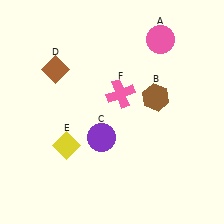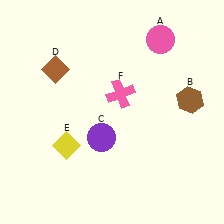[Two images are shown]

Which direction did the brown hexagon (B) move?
The brown hexagon (B) moved right.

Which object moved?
The brown hexagon (B) moved right.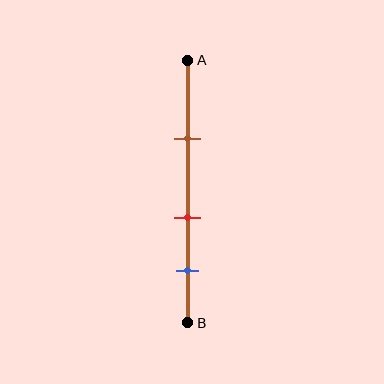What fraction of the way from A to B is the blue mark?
The blue mark is approximately 80% (0.8) of the way from A to B.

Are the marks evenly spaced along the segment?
Yes, the marks are approximately evenly spaced.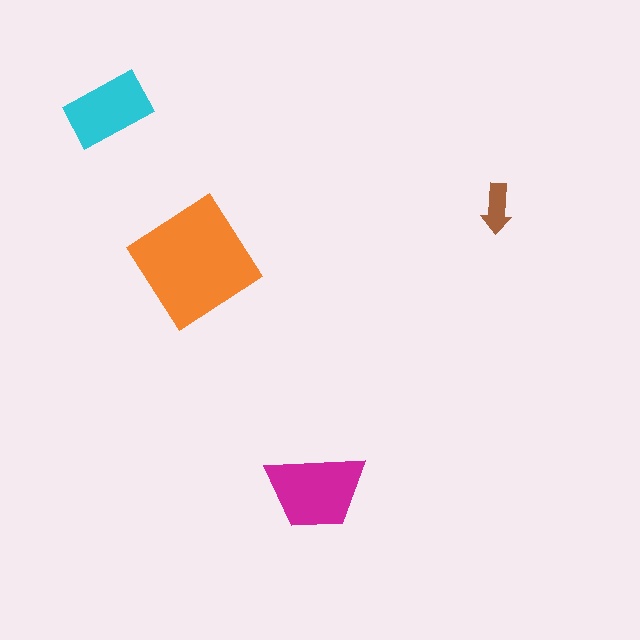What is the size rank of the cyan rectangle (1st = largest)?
3rd.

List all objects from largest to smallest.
The orange diamond, the magenta trapezoid, the cyan rectangle, the brown arrow.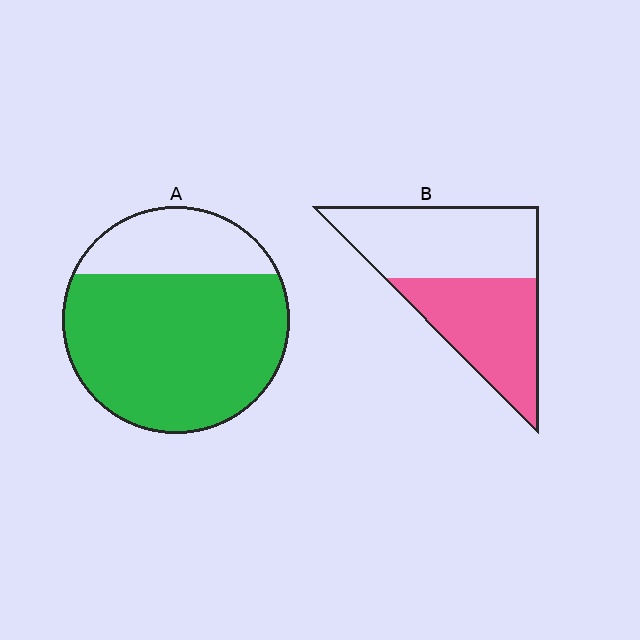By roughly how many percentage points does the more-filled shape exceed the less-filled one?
By roughly 30 percentage points (A over B).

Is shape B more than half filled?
Roughly half.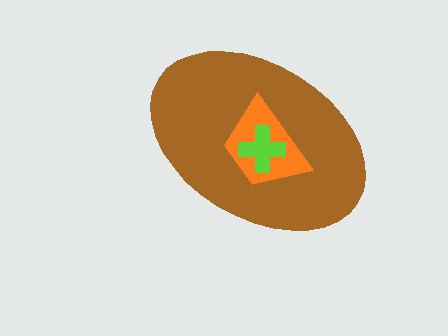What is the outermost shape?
The brown ellipse.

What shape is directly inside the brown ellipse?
The orange trapezoid.